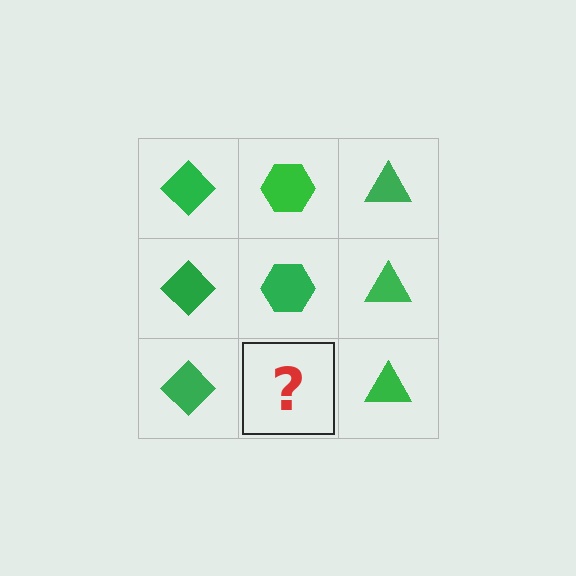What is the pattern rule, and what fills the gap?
The rule is that each column has a consistent shape. The gap should be filled with a green hexagon.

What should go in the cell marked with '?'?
The missing cell should contain a green hexagon.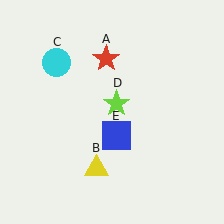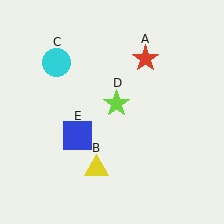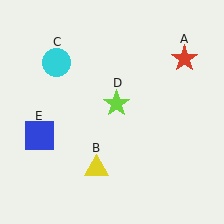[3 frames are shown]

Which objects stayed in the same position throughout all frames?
Yellow triangle (object B) and cyan circle (object C) and lime star (object D) remained stationary.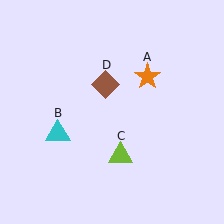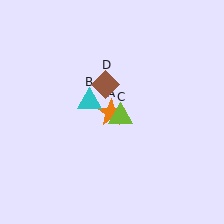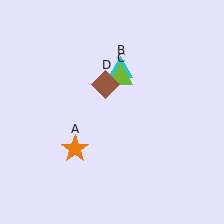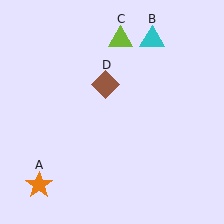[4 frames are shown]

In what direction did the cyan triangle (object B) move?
The cyan triangle (object B) moved up and to the right.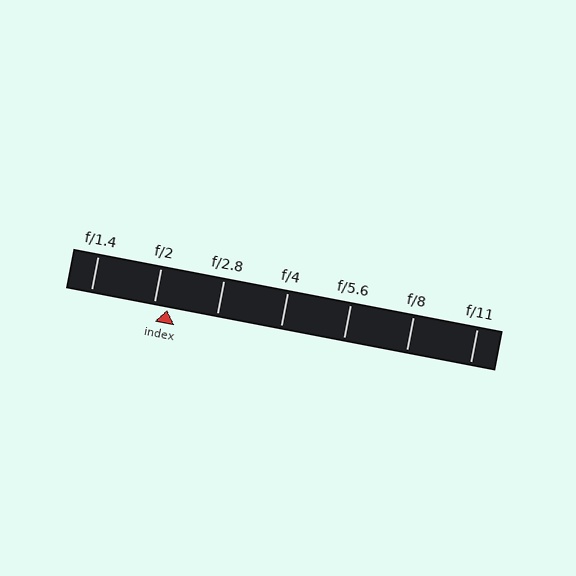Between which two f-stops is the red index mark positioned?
The index mark is between f/2 and f/2.8.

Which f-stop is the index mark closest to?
The index mark is closest to f/2.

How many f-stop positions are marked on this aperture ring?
There are 7 f-stop positions marked.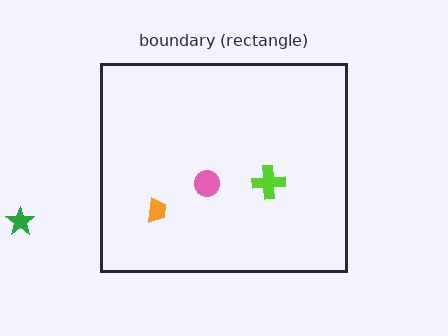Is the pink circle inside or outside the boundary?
Inside.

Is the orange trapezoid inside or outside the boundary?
Inside.